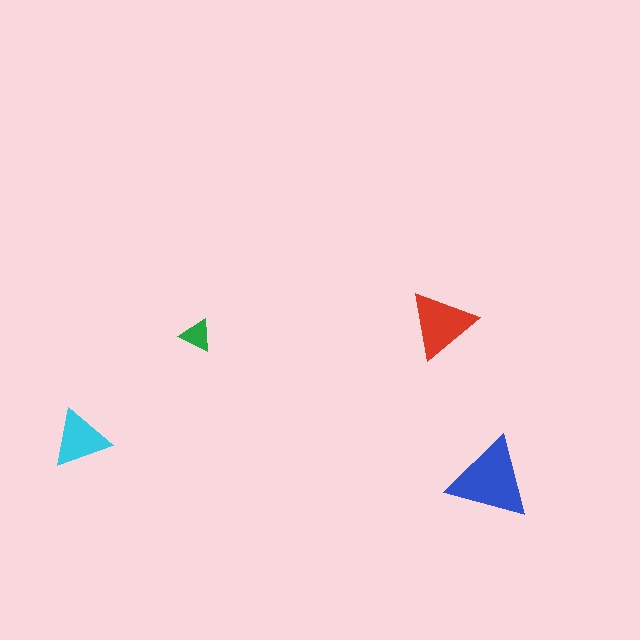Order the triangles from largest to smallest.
the blue one, the red one, the cyan one, the green one.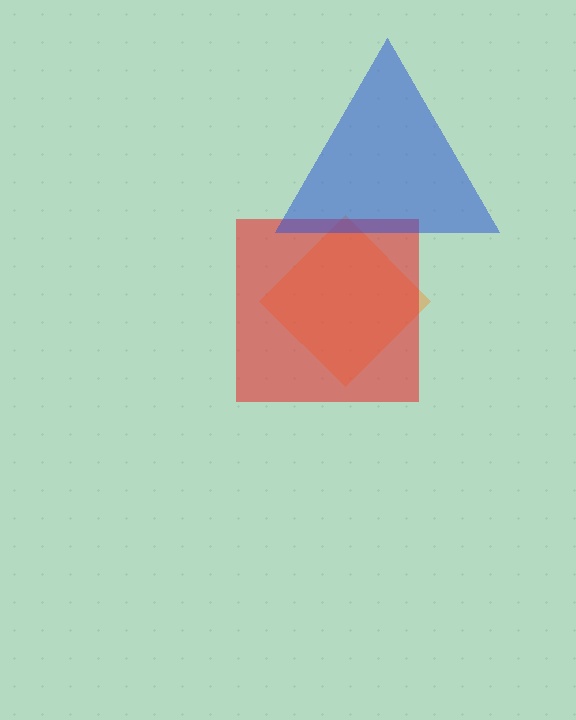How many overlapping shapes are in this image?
There are 3 overlapping shapes in the image.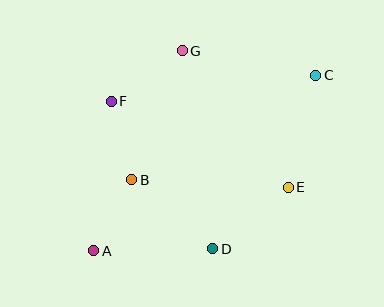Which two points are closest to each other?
Points A and B are closest to each other.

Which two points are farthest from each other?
Points A and C are farthest from each other.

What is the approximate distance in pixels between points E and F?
The distance between E and F is approximately 197 pixels.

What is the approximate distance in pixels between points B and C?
The distance between B and C is approximately 211 pixels.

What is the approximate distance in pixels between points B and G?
The distance between B and G is approximately 138 pixels.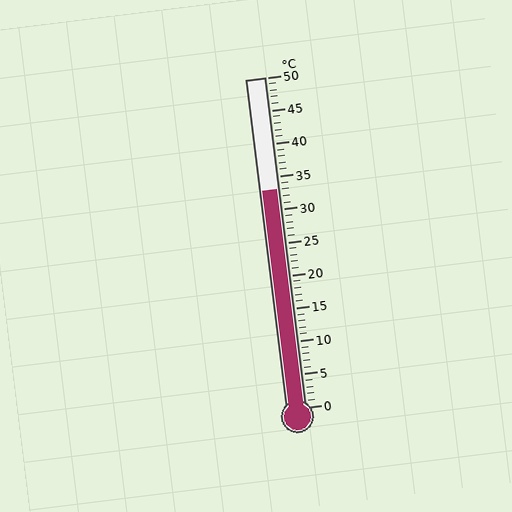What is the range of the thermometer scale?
The thermometer scale ranges from 0°C to 50°C.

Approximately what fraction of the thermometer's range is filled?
The thermometer is filled to approximately 65% of its range.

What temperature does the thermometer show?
The thermometer shows approximately 33°C.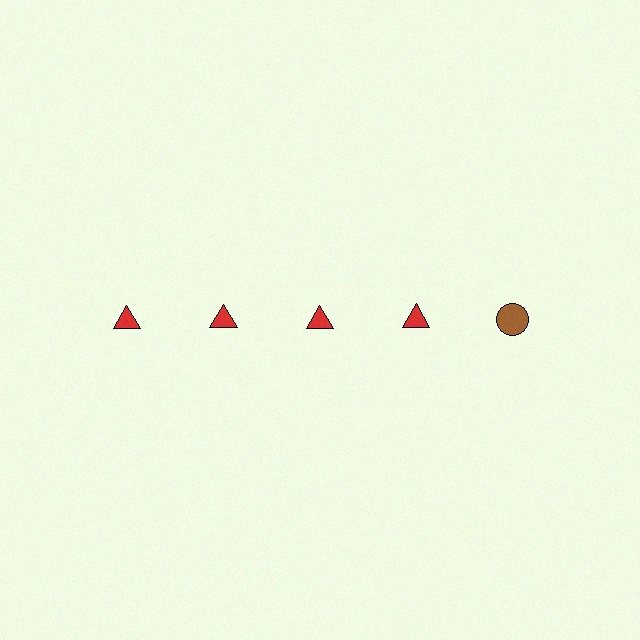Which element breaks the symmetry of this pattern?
The brown circle in the top row, rightmost column breaks the symmetry. All other shapes are red triangles.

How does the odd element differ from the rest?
It differs in both color (brown instead of red) and shape (circle instead of triangle).